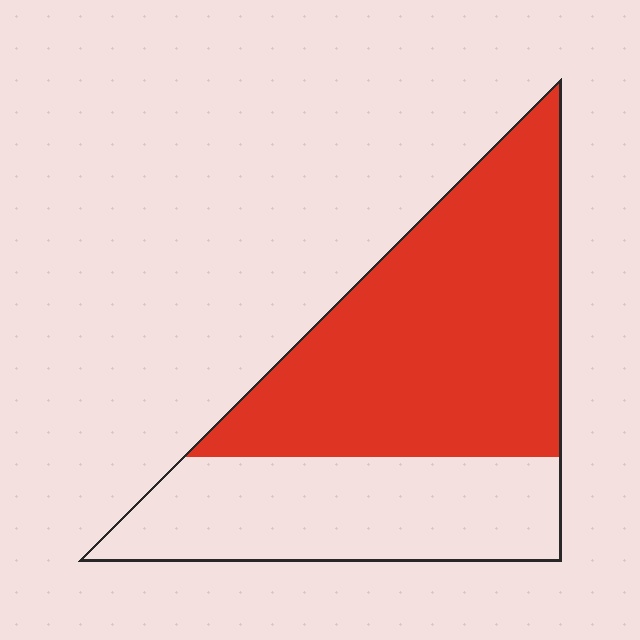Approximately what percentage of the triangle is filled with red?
Approximately 60%.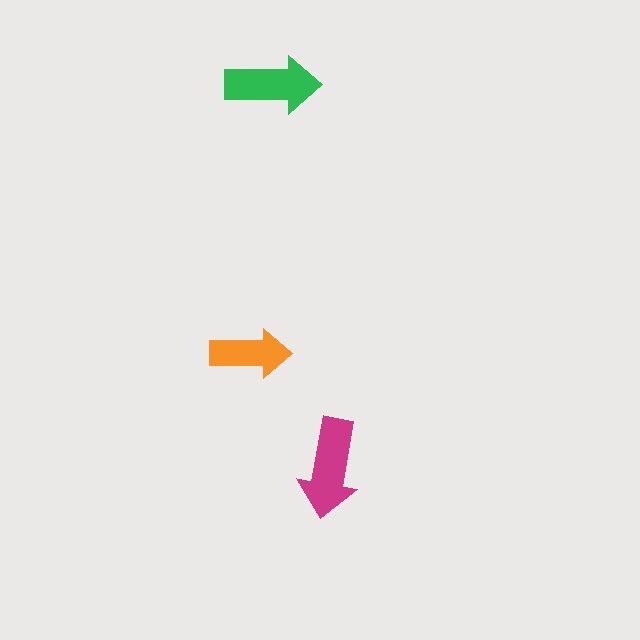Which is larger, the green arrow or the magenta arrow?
The magenta one.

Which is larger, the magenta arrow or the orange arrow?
The magenta one.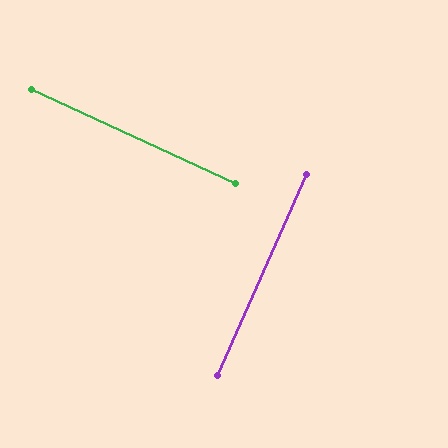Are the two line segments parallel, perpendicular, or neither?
Perpendicular — they meet at approximately 89°.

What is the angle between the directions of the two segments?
Approximately 89 degrees.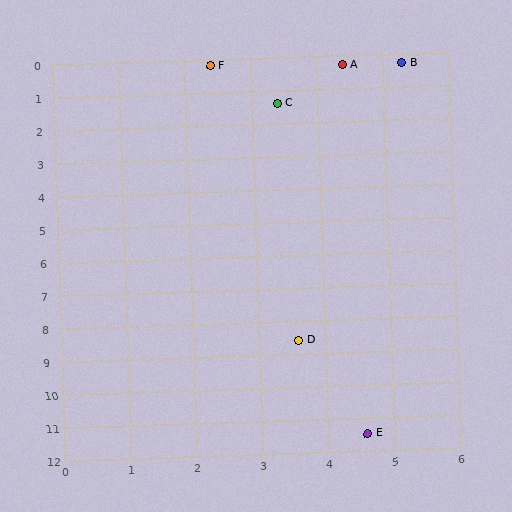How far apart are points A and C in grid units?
Points A and C are about 1.5 grid units apart.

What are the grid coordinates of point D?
Point D is at approximately (3.6, 8.6).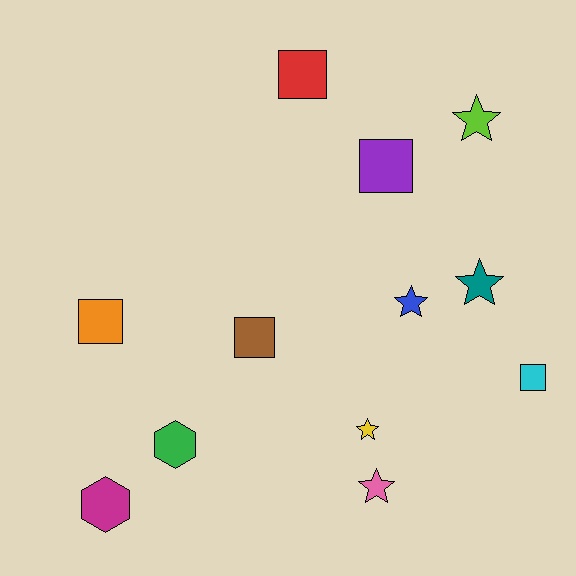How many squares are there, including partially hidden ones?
There are 5 squares.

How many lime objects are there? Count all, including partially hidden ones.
There is 1 lime object.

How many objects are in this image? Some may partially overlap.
There are 12 objects.